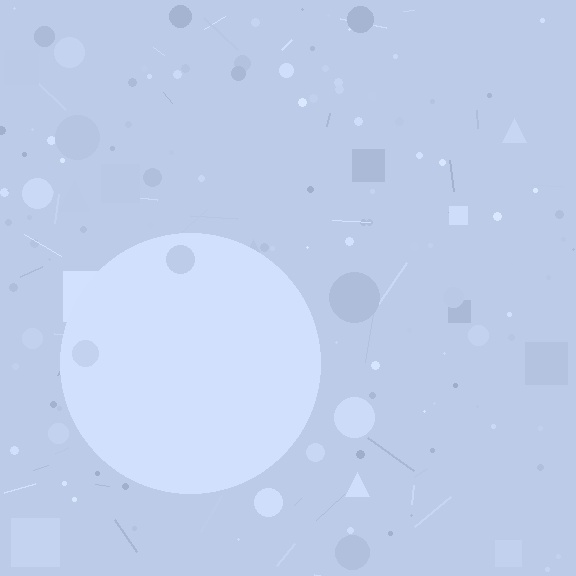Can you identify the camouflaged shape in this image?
The camouflaged shape is a circle.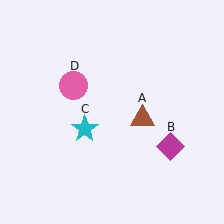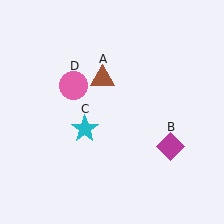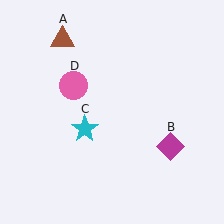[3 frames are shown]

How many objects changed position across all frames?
1 object changed position: brown triangle (object A).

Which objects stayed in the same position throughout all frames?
Magenta diamond (object B) and cyan star (object C) and pink circle (object D) remained stationary.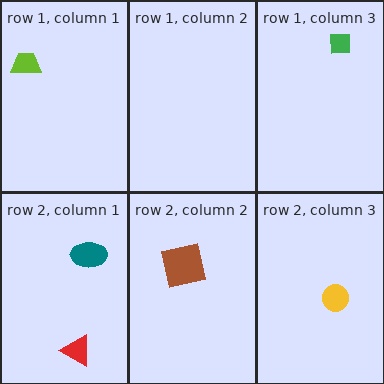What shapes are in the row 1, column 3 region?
The green square.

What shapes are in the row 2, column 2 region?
The brown square.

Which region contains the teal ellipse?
The row 2, column 1 region.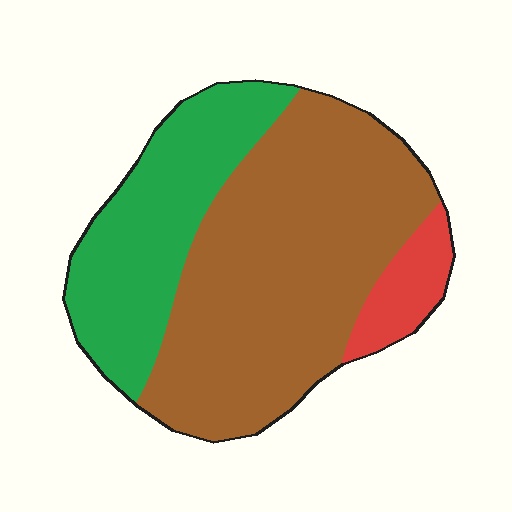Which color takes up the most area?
Brown, at roughly 60%.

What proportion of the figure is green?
Green covers 31% of the figure.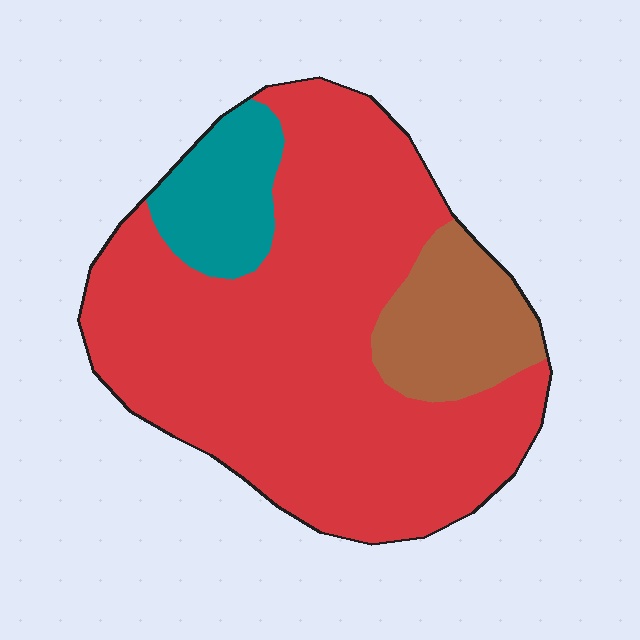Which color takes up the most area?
Red, at roughly 75%.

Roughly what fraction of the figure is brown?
Brown covers 14% of the figure.